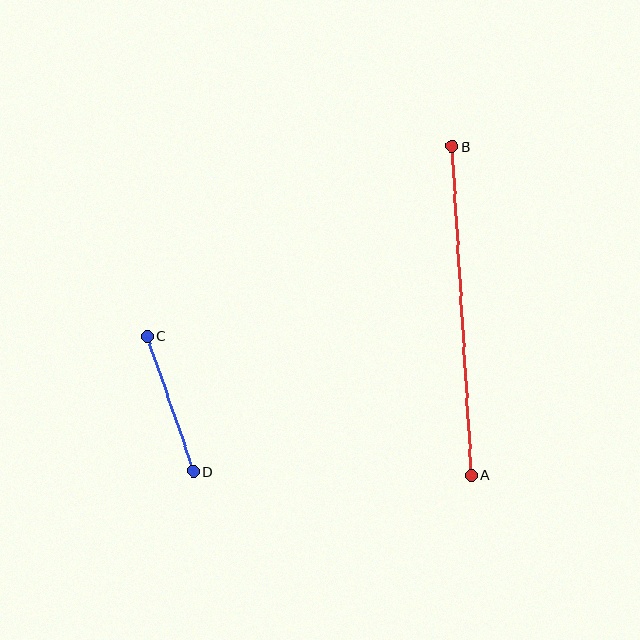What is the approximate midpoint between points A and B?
The midpoint is at approximately (462, 311) pixels.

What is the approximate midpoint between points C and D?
The midpoint is at approximately (170, 404) pixels.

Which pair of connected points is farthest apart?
Points A and B are farthest apart.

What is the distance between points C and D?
The distance is approximately 143 pixels.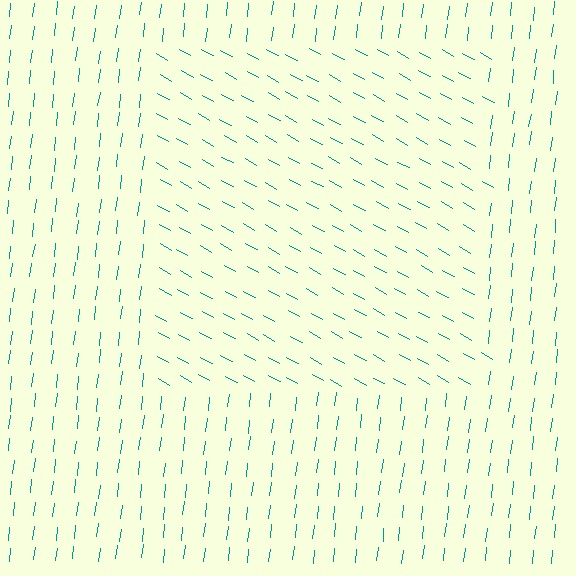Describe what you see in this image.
The image is filled with small teal line segments. A rectangle region in the image has lines oriented differently from the surrounding lines, creating a visible texture boundary.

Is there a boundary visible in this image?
Yes, there is a texture boundary formed by a change in line orientation.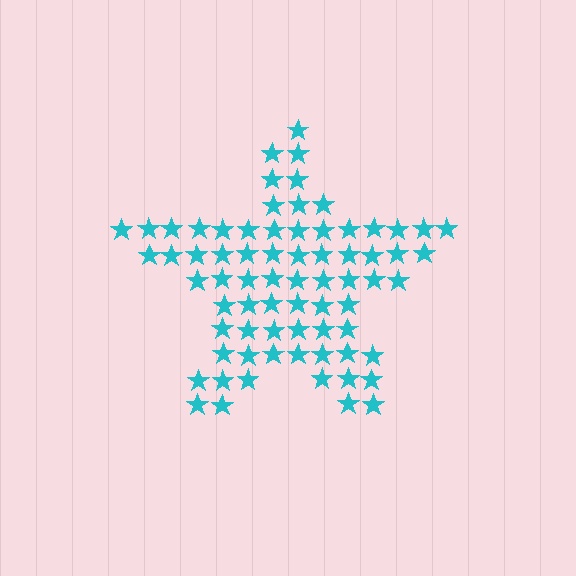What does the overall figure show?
The overall figure shows a star.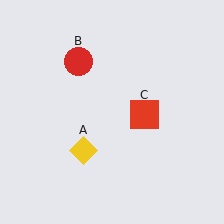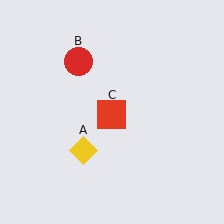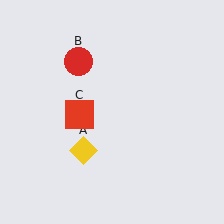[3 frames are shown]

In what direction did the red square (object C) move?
The red square (object C) moved left.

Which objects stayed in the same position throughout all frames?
Yellow diamond (object A) and red circle (object B) remained stationary.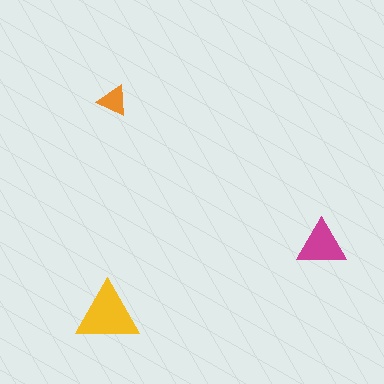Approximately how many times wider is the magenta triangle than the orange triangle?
About 1.5 times wider.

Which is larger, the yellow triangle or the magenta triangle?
The yellow one.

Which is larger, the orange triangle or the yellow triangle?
The yellow one.